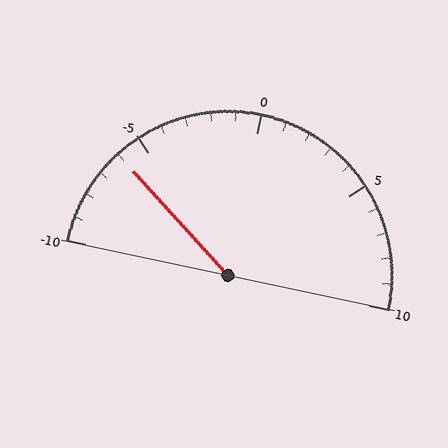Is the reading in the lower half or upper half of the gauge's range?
The reading is in the lower half of the range (-10 to 10).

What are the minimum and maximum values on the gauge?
The gauge ranges from -10 to 10.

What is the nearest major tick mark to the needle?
The nearest major tick mark is -5.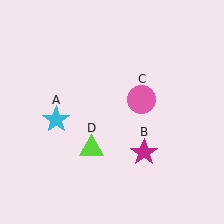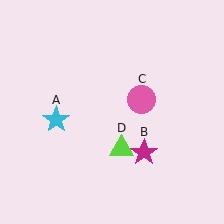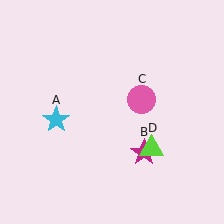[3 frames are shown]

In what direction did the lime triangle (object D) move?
The lime triangle (object D) moved right.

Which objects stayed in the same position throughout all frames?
Cyan star (object A) and magenta star (object B) and pink circle (object C) remained stationary.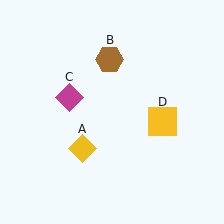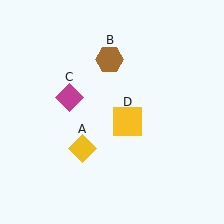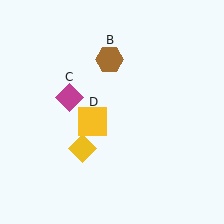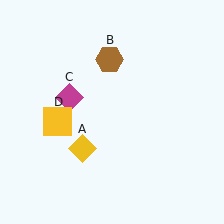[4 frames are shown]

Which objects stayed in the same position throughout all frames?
Yellow diamond (object A) and brown hexagon (object B) and magenta diamond (object C) remained stationary.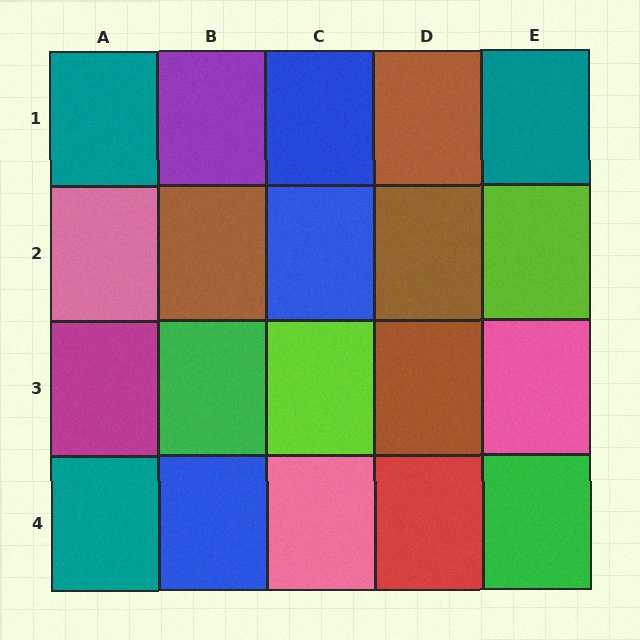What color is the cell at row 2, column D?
Brown.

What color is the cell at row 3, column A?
Magenta.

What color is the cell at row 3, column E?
Pink.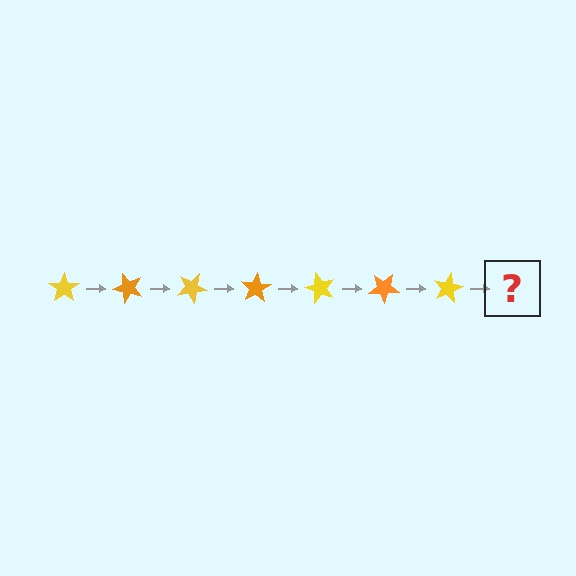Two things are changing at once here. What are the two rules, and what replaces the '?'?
The two rules are that it rotates 50 degrees each step and the color cycles through yellow and orange. The '?' should be an orange star, rotated 350 degrees from the start.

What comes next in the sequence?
The next element should be an orange star, rotated 350 degrees from the start.